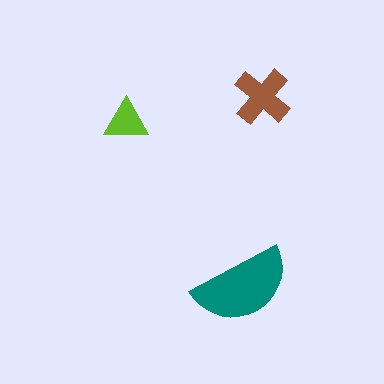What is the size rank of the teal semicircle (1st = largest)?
1st.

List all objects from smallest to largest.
The lime triangle, the brown cross, the teal semicircle.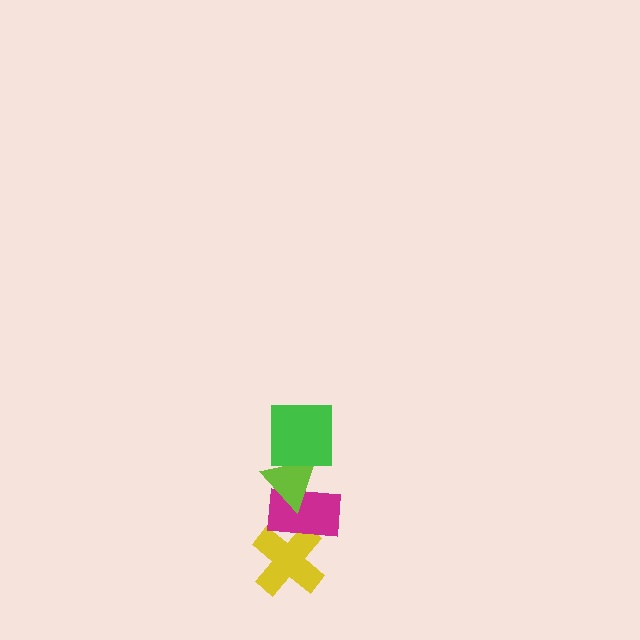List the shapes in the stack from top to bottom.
From top to bottom: the green square, the lime triangle, the magenta rectangle, the yellow cross.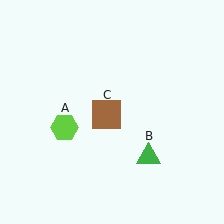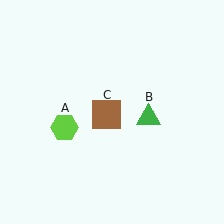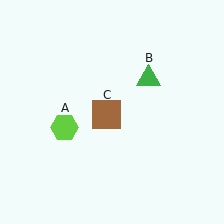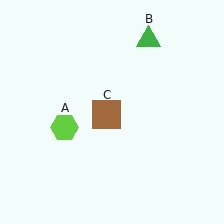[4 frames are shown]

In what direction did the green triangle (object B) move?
The green triangle (object B) moved up.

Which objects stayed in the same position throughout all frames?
Lime hexagon (object A) and brown square (object C) remained stationary.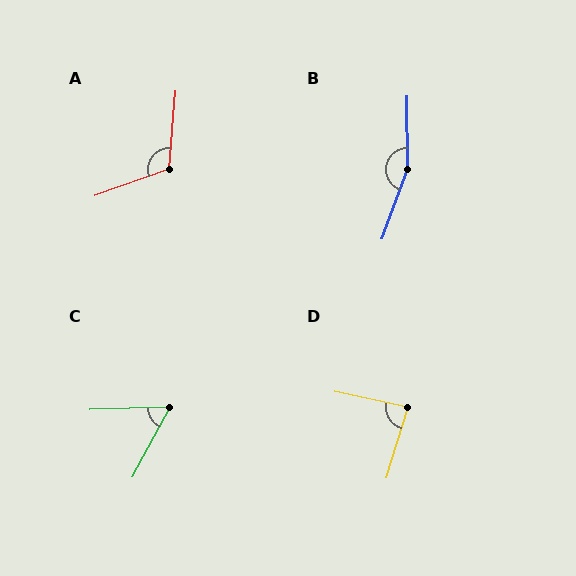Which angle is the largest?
B, at approximately 160 degrees.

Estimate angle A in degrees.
Approximately 114 degrees.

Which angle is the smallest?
C, at approximately 60 degrees.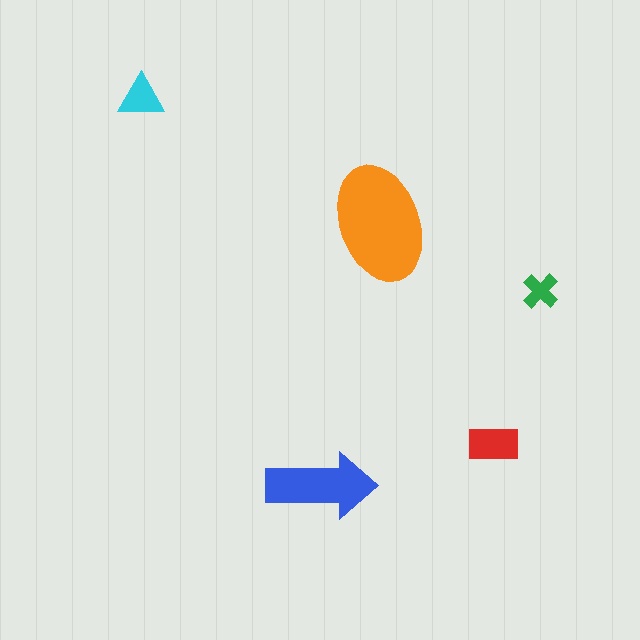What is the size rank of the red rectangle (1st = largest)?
3rd.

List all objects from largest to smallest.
The orange ellipse, the blue arrow, the red rectangle, the cyan triangle, the green cross.